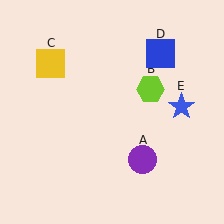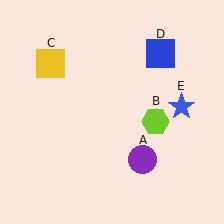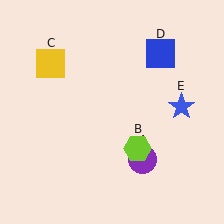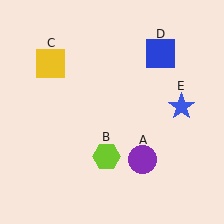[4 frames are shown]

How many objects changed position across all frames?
1 object changed position: lime hexagon (object B).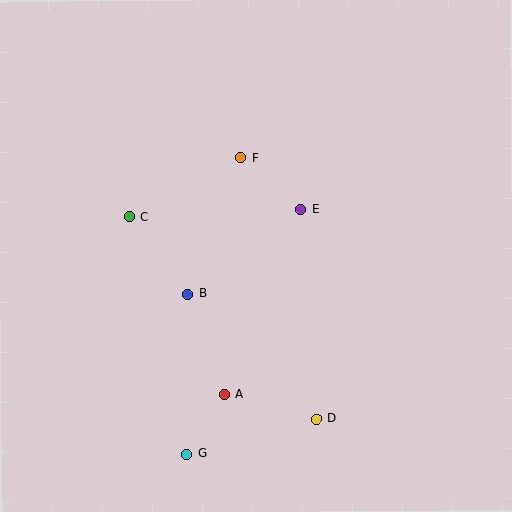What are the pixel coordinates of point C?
Point C is at (129, 217).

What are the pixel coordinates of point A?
Point A is at (224, 394).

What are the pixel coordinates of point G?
Point G is at (186, 454).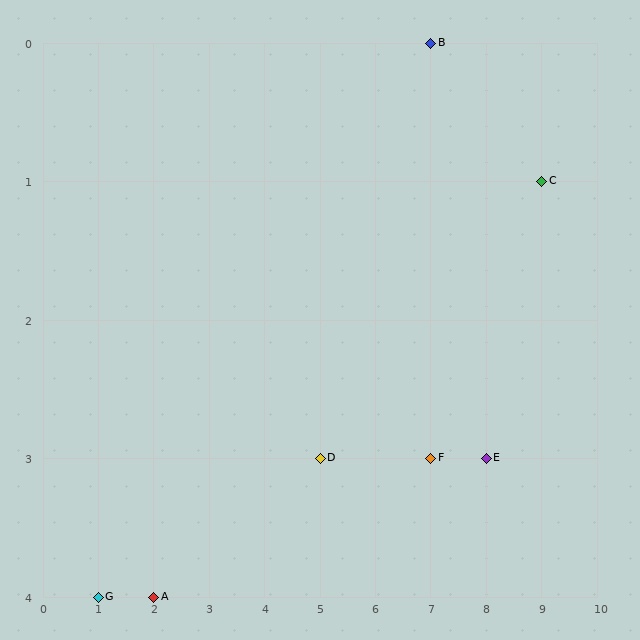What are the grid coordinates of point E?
Point E is at grid coordinates (8, 3).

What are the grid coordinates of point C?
Point C is at grid coordinates (9, 1).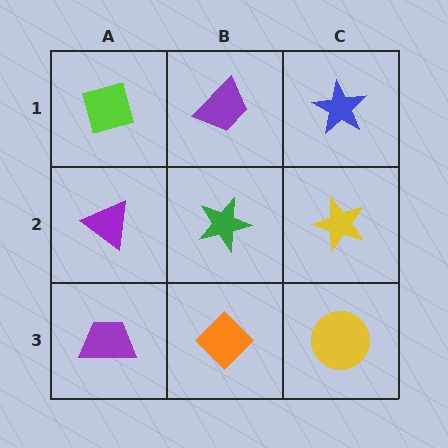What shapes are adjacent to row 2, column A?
A lime diamond (row 1, column A), a purple trapezoid (row 3, column A), a green star (row 2, column B).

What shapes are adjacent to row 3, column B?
A green star (row 2, column B), a purple trapezoid (row 3, column A), a yellow circle (row 3, column C).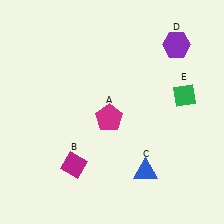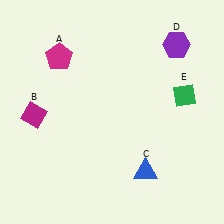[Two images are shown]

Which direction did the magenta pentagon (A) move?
The magenta pentagon (A) moved up.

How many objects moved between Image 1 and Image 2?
2 objects moved between the two images.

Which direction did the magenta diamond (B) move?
The magenta diamond (B) moved up.